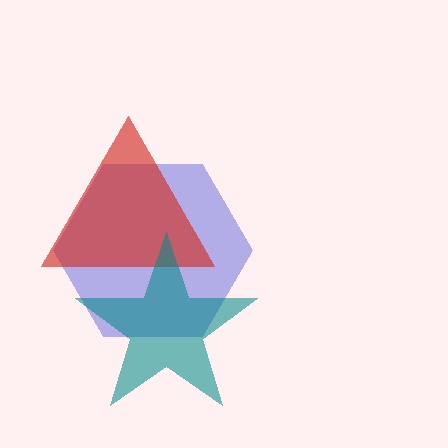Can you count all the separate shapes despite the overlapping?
Yes, there are 3 separate shapes.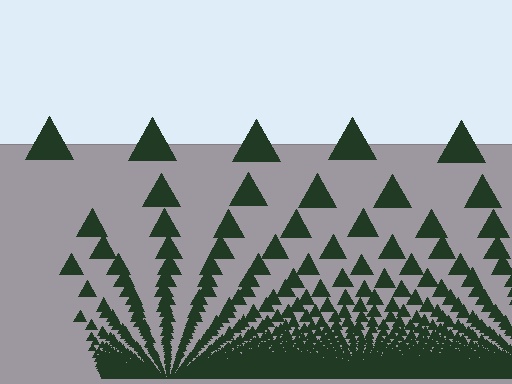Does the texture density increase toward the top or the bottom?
Density increases toward the bottom.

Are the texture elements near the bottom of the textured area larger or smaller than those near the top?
Smaller. The gradient is inverted — elements near the bottom are smaller and denser.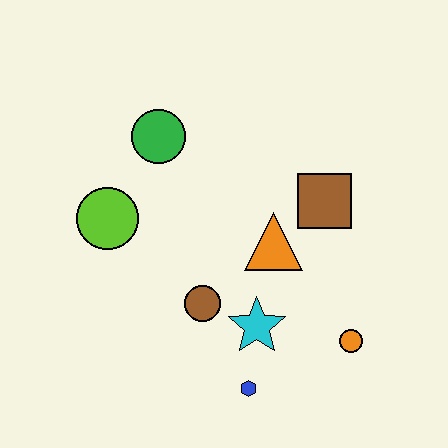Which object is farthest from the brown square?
The lime circle is farthest from the brown square.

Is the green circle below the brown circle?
No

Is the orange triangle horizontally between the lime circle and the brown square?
Yes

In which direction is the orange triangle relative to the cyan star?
The orange triangle is above the cyan star.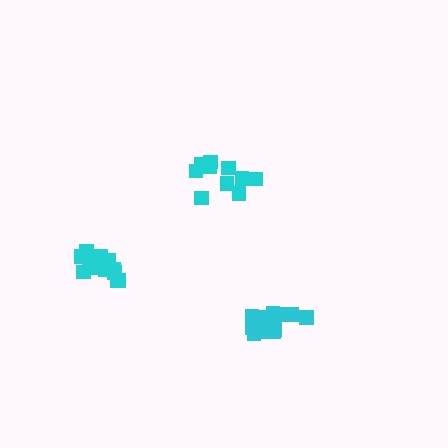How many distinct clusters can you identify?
There are 3 distinct clusters.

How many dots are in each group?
Group 1: 10 dots, Group 2: 15 dots, Group 3: 15 dots (40 total).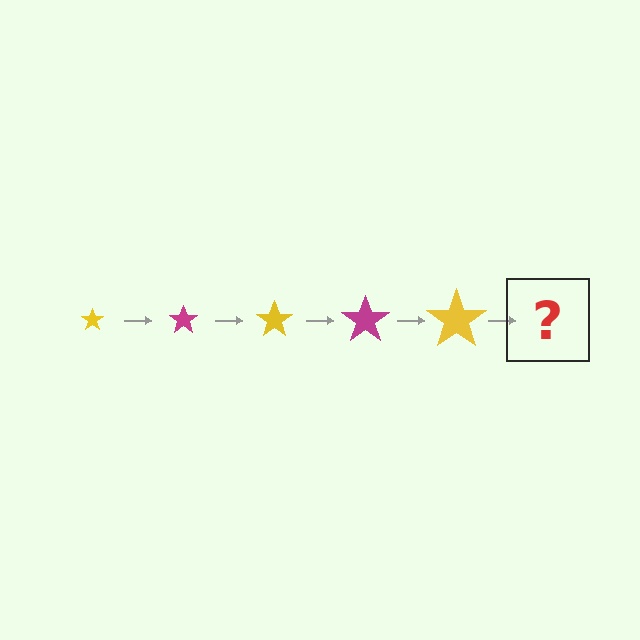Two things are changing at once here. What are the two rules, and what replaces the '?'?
The two rules are that the star grows larger each step and the color cycles through yellow and magenta. The '?' should be a magenta star, larger than the previous one.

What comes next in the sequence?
The next element should be a magenta star, larger than the previous one.